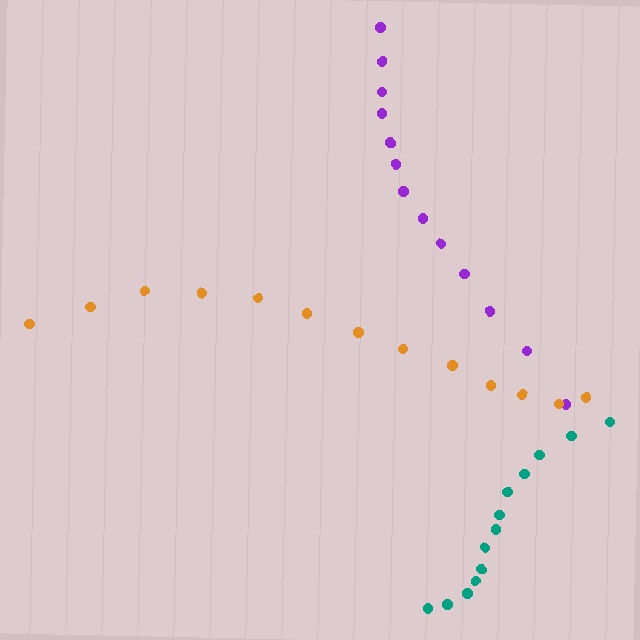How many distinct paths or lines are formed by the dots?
There are 3 distinct paths.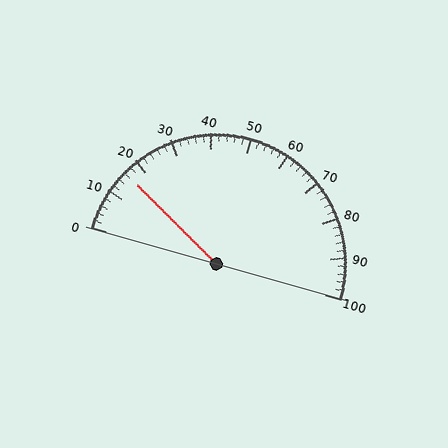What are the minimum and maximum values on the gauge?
The gauge ranges from 0 to 100.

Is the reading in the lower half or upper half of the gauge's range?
The reading is in the lower half of the range (0 to 100).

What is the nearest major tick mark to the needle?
The nearest major tick mark is 20.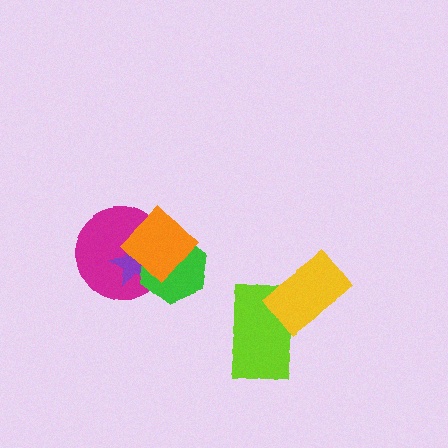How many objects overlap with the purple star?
3 objects overlap with the purple star.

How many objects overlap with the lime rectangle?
1 object overlaps with the lime rectangle.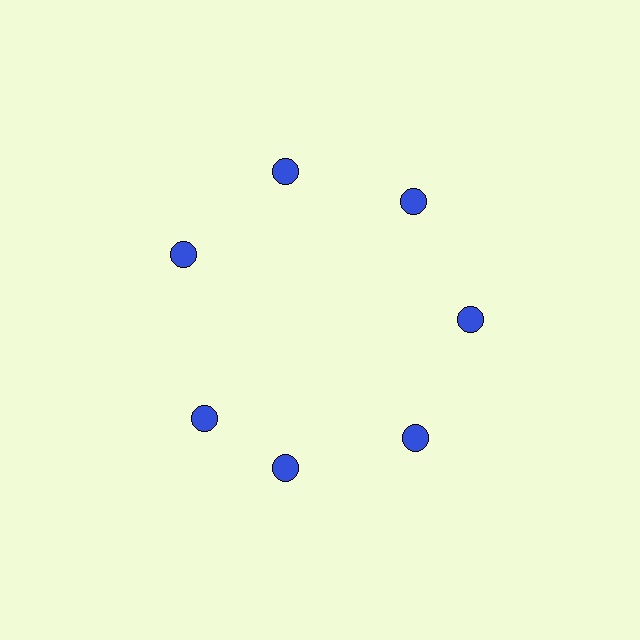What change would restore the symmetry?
The symmetry would be restored by rotating it back into even spacing with its neighbors so that all 7 circles sit at equal angles and equal distance from the center.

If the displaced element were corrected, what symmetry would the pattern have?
It would have 7-fold rotational symmetry — the pattern would map onto itself every 51 degrees.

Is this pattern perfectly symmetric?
No. The 7 blue circles are arranged in a ring, but one element near the 8 o'clock position is rotated out of alignment along the ring, breaking the 7-fold rotational symmetry.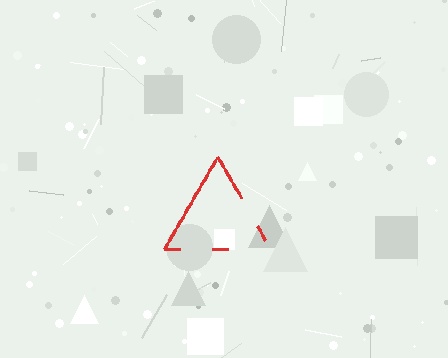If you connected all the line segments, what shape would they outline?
They would outline a triangle.